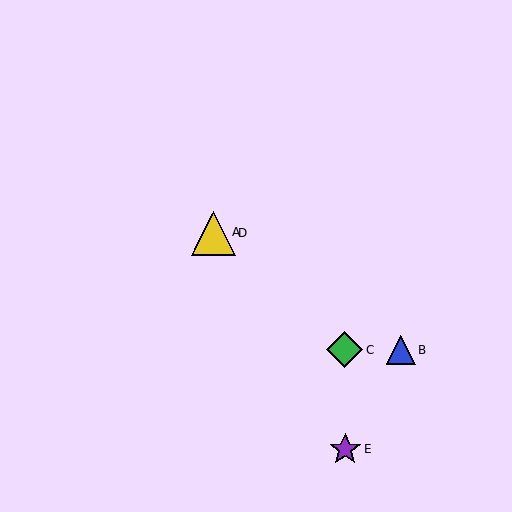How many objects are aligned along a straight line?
3 objects (A, C, D) are aligned along a straight line.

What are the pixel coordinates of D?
Object D is at (213, 233).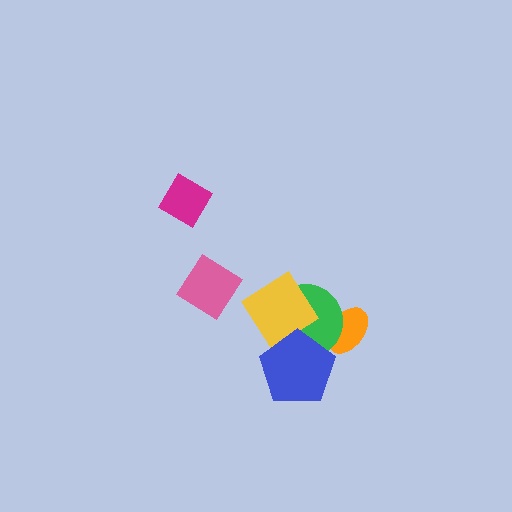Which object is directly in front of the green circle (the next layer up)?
The yellow diamond is directly in front of the green circle.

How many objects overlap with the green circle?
3 objects overlap with the green circle.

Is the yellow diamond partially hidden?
Yes, it is partially covered by another shape.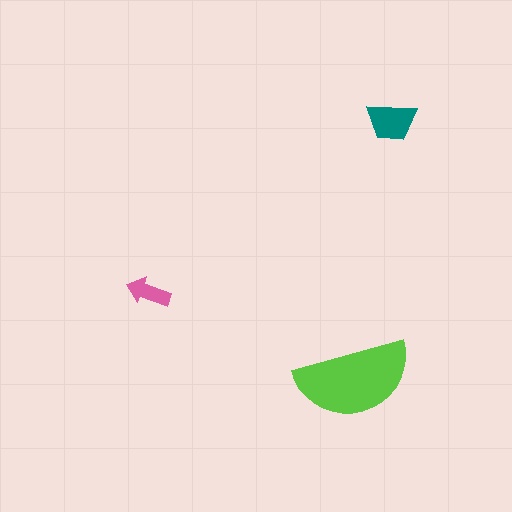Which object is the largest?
The lime semicircle.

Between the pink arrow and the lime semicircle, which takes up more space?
The lime semicircle.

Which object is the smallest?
The pink arrow.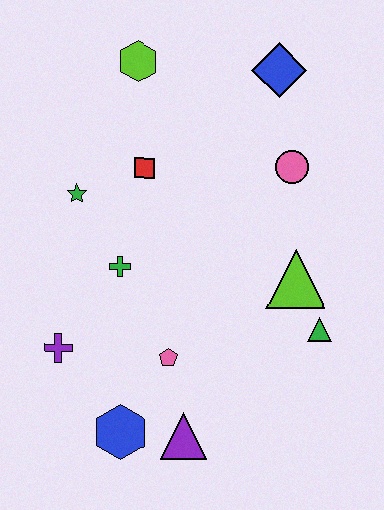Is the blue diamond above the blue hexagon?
Yes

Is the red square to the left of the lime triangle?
Yes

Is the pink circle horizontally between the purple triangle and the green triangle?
Yes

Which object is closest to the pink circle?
The blue diamond is closest to the pink circle.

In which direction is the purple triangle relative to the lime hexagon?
The purple triangle is below the lime hexagon.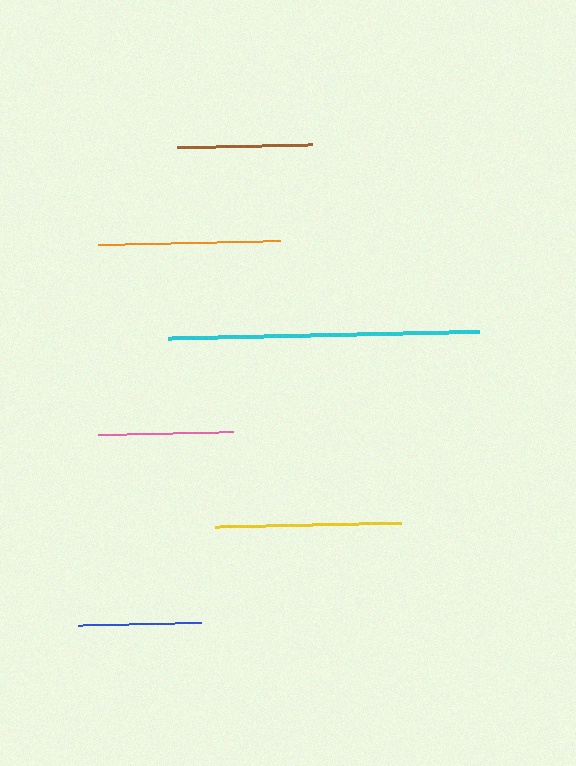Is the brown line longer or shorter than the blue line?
The brown line is longer than the blue line.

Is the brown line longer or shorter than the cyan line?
The cyan line is longer than the brown line.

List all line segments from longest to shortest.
From longest to shortest: cyan, yellow, orange, pink, brown, blue.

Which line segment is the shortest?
The blue line is the shortest at approximately 123 pixels.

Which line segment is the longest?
The cyan line is the longest at approximately 312 pixels.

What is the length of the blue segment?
The blue segment is approximately 123 pixels long.